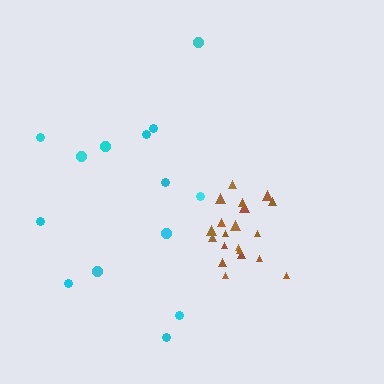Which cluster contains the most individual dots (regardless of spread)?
Brown (20).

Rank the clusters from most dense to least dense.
brown, cyan.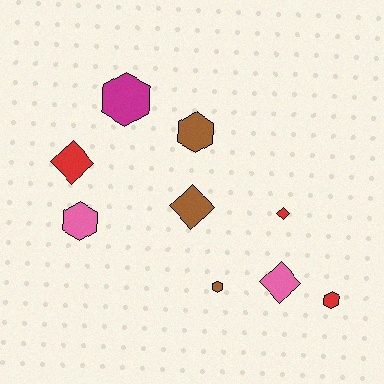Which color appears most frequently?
Red, with 3 objects.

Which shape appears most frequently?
Hexagon, with 5 objects.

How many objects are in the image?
There are 9 objects.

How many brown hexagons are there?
There are 2 brown hexagons.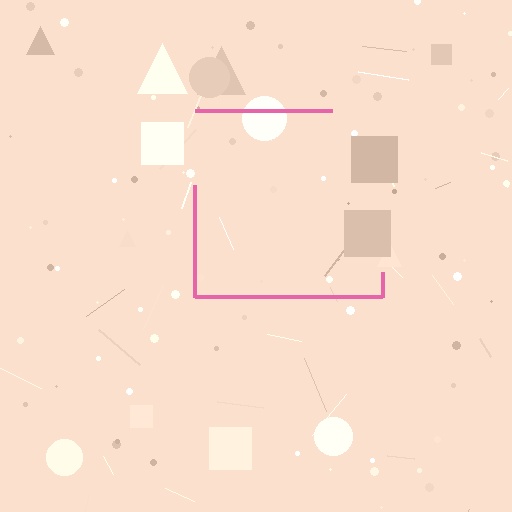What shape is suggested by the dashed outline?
The dashed outline suggests a square.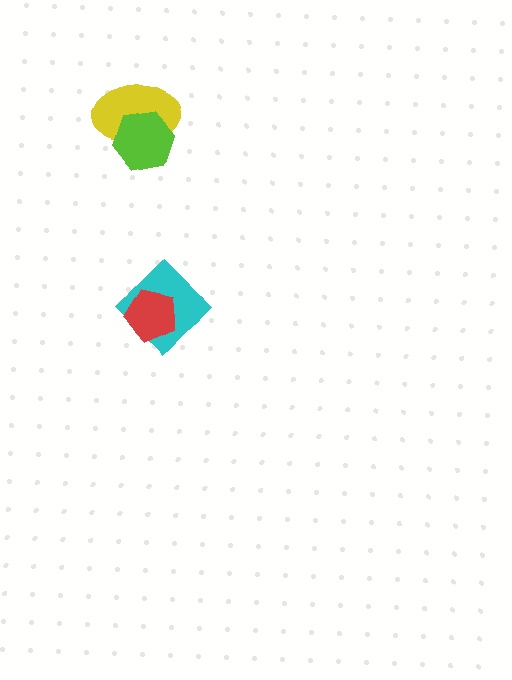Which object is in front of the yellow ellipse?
The lime hexagon is in front of the yellow ellipse.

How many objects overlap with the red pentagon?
1 object overlaps with the red pentagon.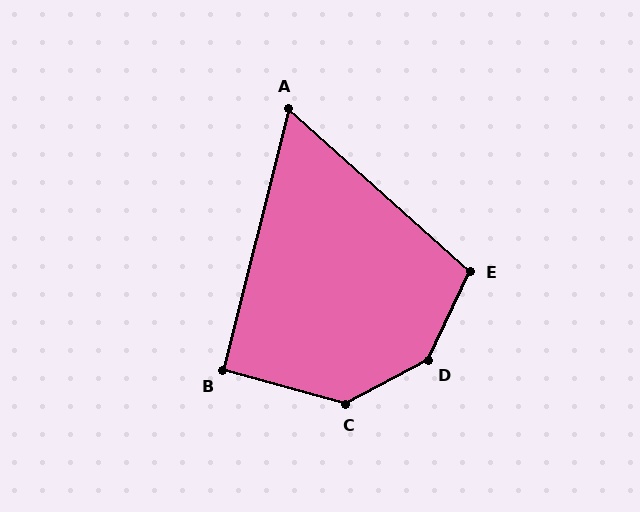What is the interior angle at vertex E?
Approximately 107 degrees (obtuse).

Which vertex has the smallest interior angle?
A, at approximately 62 degrees.